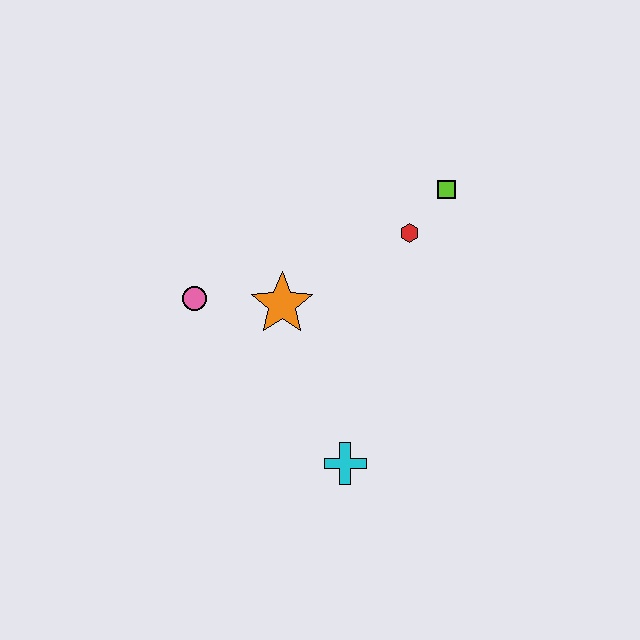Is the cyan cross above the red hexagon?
No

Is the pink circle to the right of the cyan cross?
No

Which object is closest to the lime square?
The red hexagon is closest to the lime square.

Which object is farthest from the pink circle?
The lime square is farthest from the pink circle.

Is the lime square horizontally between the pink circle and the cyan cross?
No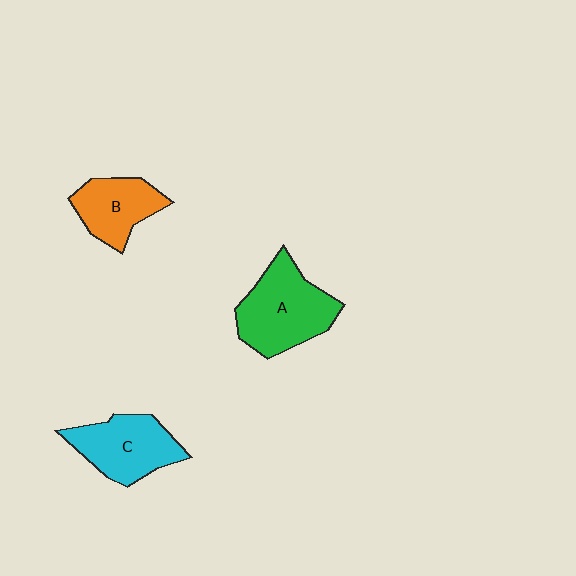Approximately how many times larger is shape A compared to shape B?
Approximately 1.5 times.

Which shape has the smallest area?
Shape B (orange).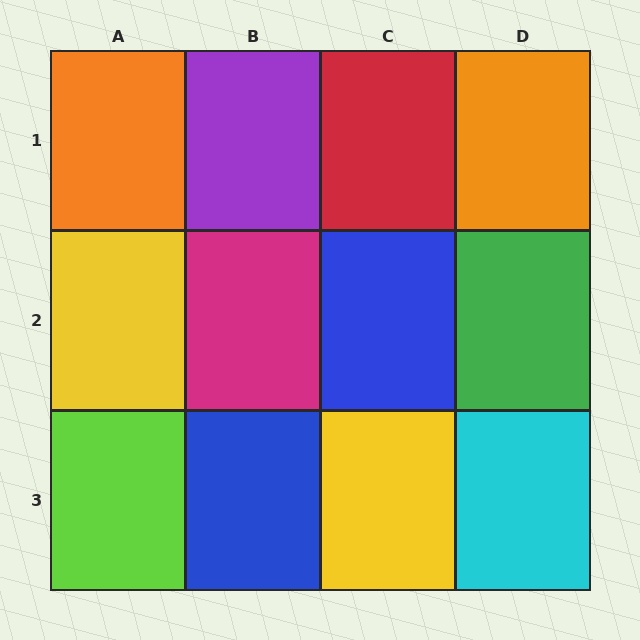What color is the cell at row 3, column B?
Blue.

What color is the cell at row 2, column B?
Magenta.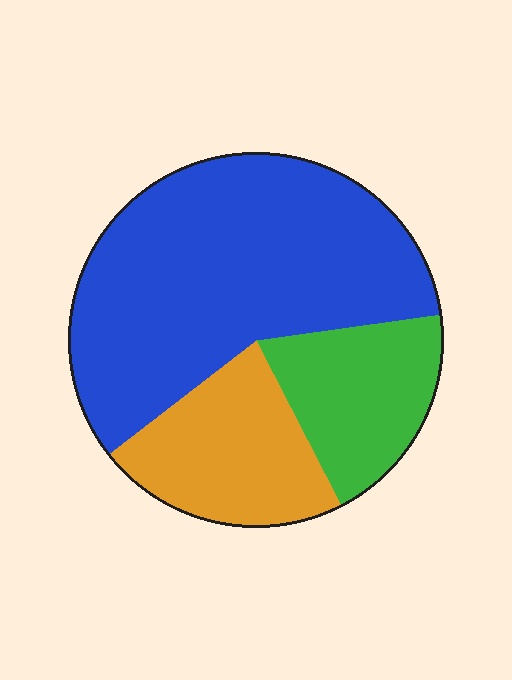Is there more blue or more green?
Blue.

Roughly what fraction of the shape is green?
Green covers roughly 20% of the shape.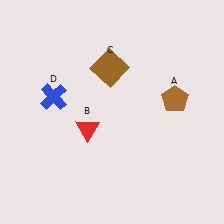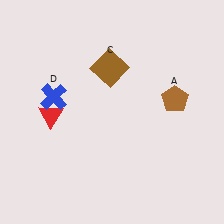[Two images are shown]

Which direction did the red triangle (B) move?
The red triangle (B) moved left.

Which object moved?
The red triangle (B) moved left.